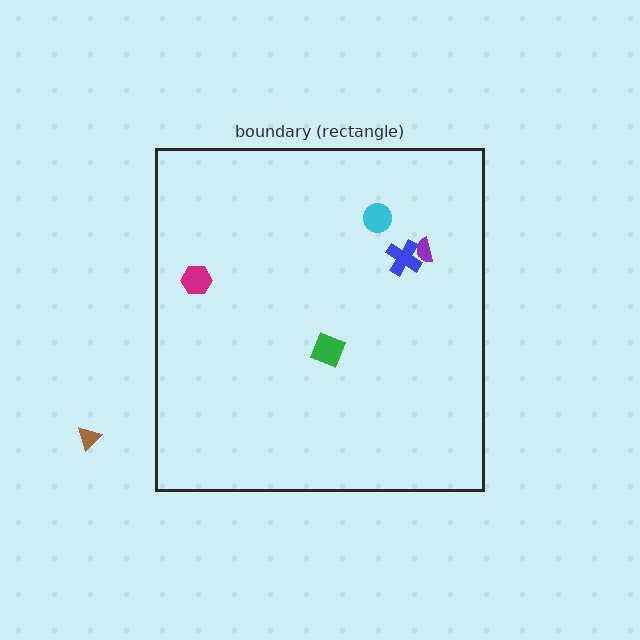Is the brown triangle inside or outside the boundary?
Outside.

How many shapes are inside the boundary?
5 inside, 1 outside.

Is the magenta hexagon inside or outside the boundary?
Inside.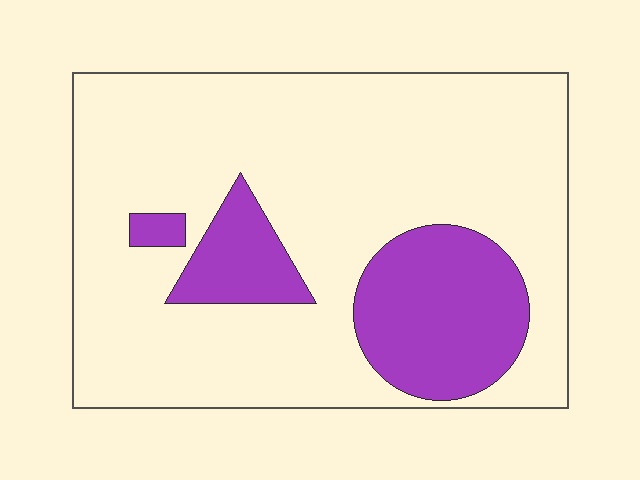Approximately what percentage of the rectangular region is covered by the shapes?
Approximately 20%.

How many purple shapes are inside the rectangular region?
3.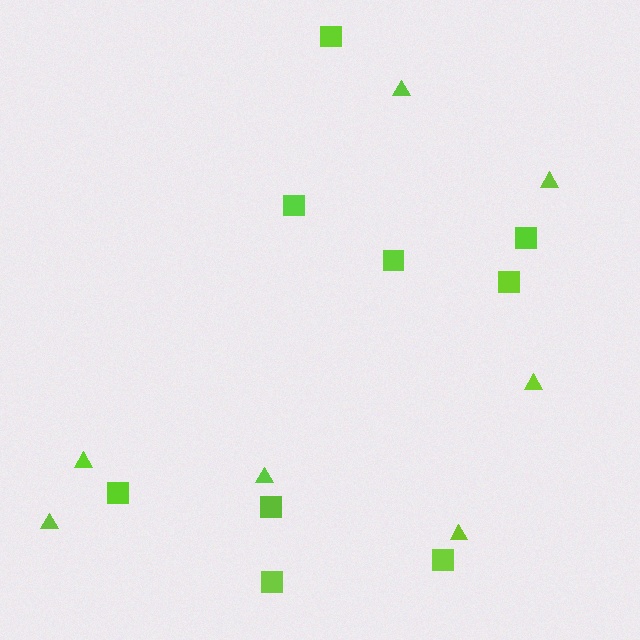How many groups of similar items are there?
There are 2 groups: one group of squares (9) and one group of triangles (7).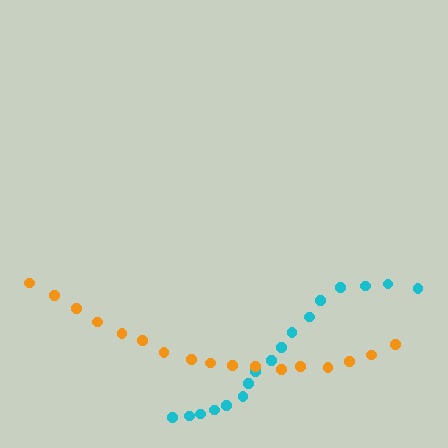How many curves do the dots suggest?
There are 2 distinct paths.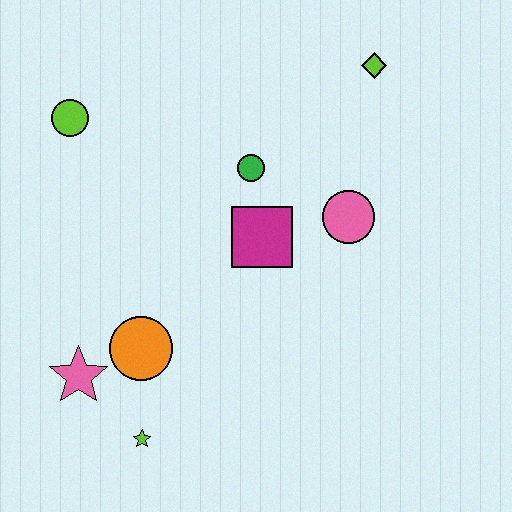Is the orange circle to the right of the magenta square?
No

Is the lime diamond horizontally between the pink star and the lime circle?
No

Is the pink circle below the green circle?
Yes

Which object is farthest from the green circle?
The lime star is farthest from the green circle.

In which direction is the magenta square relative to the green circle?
The magenta square is below the green circle.